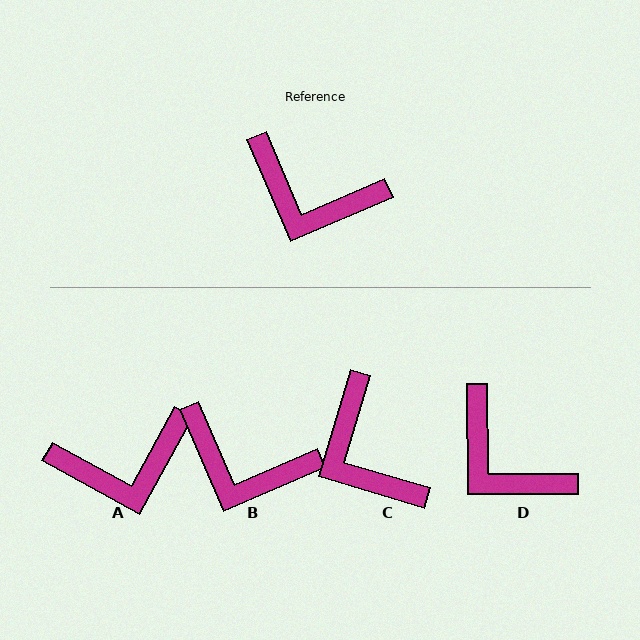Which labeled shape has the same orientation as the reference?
B.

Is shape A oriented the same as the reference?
No, it is off by about 38 degrees.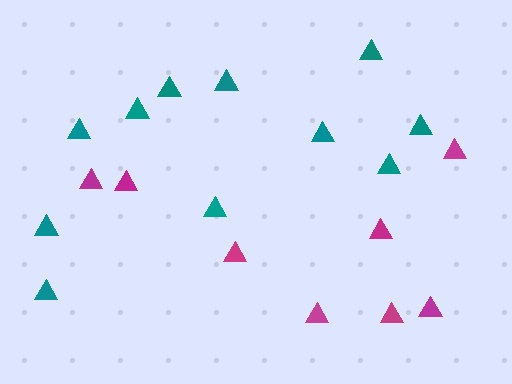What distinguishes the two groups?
There are 2 groups: one group of teal triangles (11) and one group of magenta triangles (8).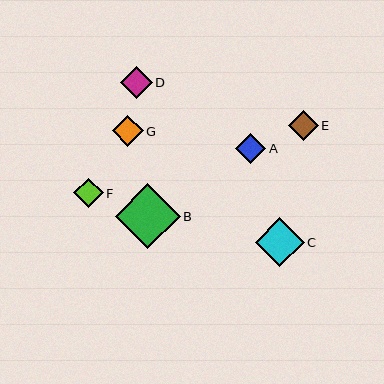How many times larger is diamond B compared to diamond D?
Diamond B is approximately 2.0 times the size of diamond D.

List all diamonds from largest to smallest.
From largest to smallest: B, C, D, G, A, E, F.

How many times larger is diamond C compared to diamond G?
Diamond C is approximately 1.6 times the size of diamond G.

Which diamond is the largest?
Diamond B is the largest with a size of approximately 65 pixels.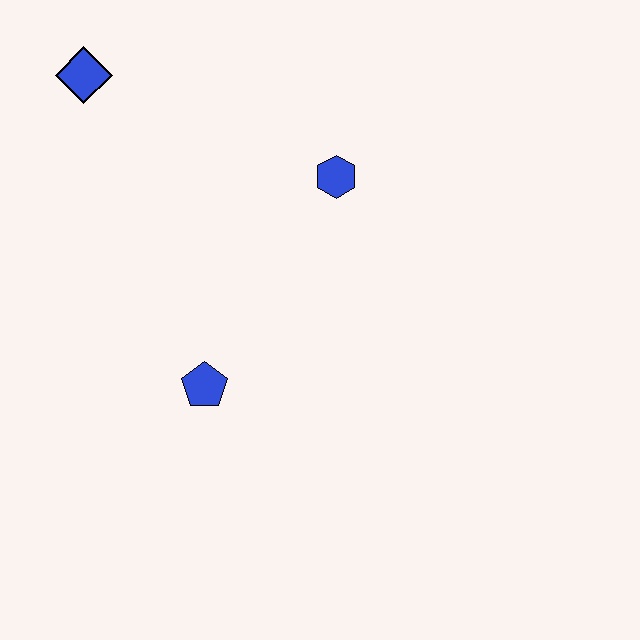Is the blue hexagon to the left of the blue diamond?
No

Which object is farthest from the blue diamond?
The blue pentagon is farthest from the blue diamond.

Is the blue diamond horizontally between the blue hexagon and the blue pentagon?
No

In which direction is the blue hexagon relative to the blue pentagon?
The blue hexagon is above the blue pentagon.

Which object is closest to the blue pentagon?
The blue hexagon is closest to the blue pentagon.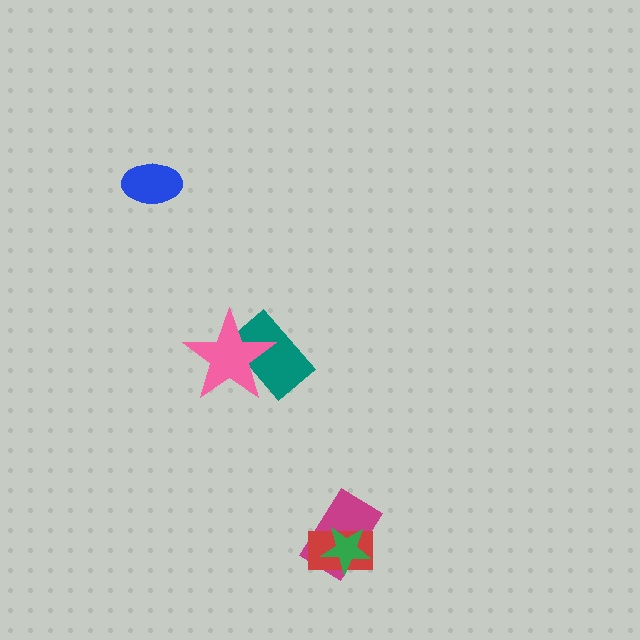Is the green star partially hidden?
No, no other shape covers it.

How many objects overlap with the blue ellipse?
0 objects overlap with the blue ellipse.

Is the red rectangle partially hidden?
Yes, it is partially covered by another shape.